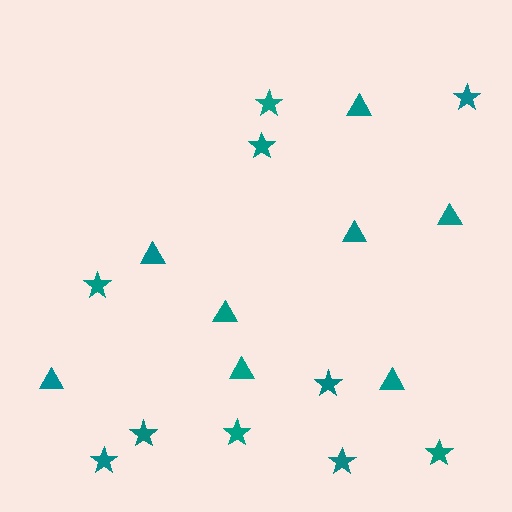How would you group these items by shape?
There are 2 groups: one group of stars (10) and one group of triangles (8).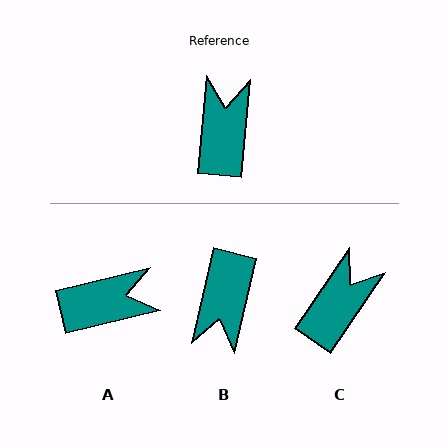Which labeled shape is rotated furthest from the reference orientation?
B, about 172 degrees away.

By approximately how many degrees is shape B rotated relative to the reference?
Approximately 172 degrees counter-clockwise.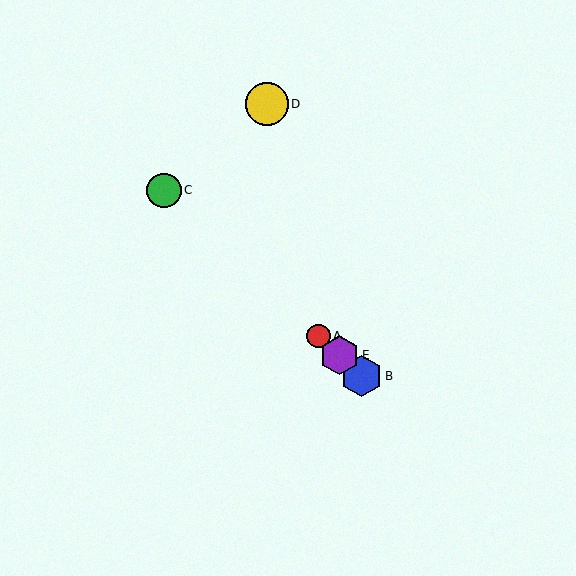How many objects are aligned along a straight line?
4 objects (A, B, C, E) are aligned along a straight line.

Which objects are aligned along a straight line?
Objects A, B, C, E are aligned along a straight line.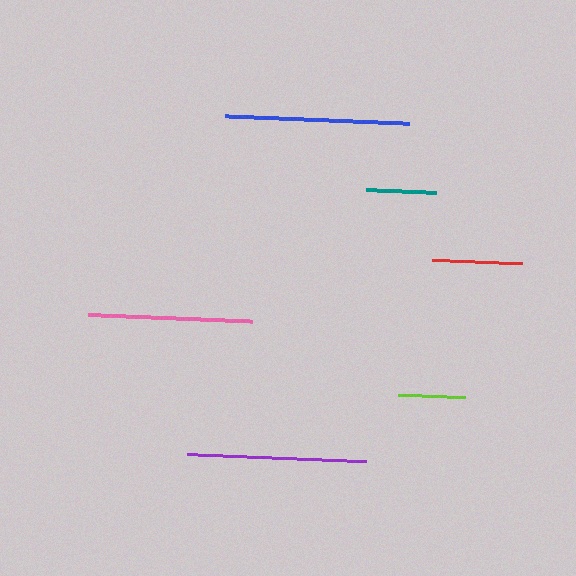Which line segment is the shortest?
The lime line is the shortest at approximately 67 pixels.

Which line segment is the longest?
The blue line is the longest at approximately 184 pixels.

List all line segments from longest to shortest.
From longest to shortest: blue, purple, pink, red, teal, lime.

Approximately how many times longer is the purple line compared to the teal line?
The purple line is approximately 2.6 times the length of the teal line.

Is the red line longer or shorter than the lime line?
The red line is longer than the lime line.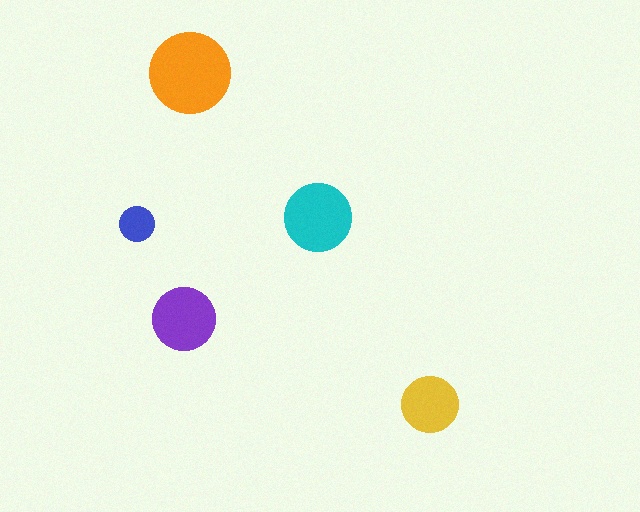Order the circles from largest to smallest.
the orange one, the cyan one, the purple one, the yellow one, the blue one.